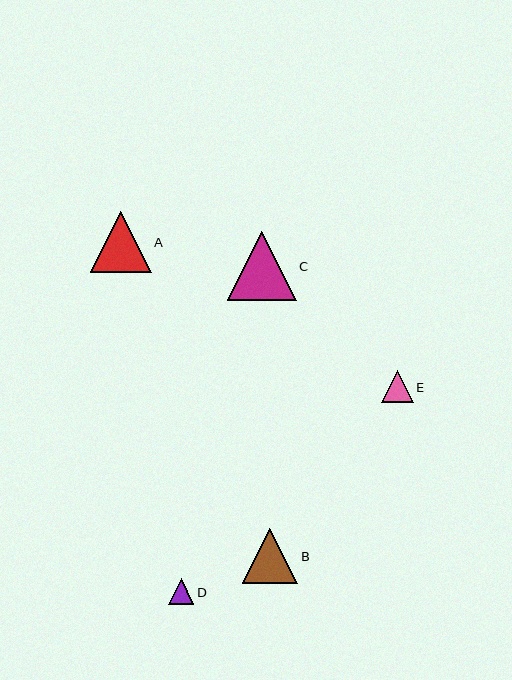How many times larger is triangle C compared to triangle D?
Triangle C is approximately 2.7 times the size of triangle D.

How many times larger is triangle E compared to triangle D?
Triangle E is approximately 1.2 times the size of triangle D.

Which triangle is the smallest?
Triangle D is the smallest with a size of approximately 26 pixels.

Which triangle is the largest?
Triangle C is the largest with a size of approximately 69 pixels.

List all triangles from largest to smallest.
From largest to smallest: C, A, B, E, D.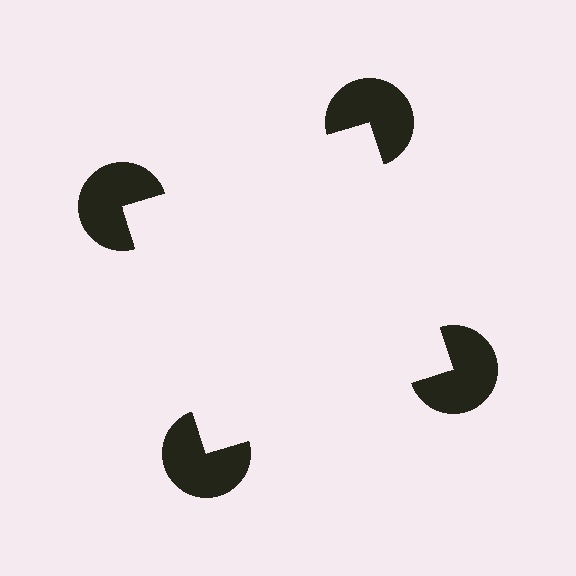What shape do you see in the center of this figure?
An illusory square — its edges are inferred from the aligned wedge cuts in the pac-man discs, not physically drawn.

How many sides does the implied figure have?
4 sides.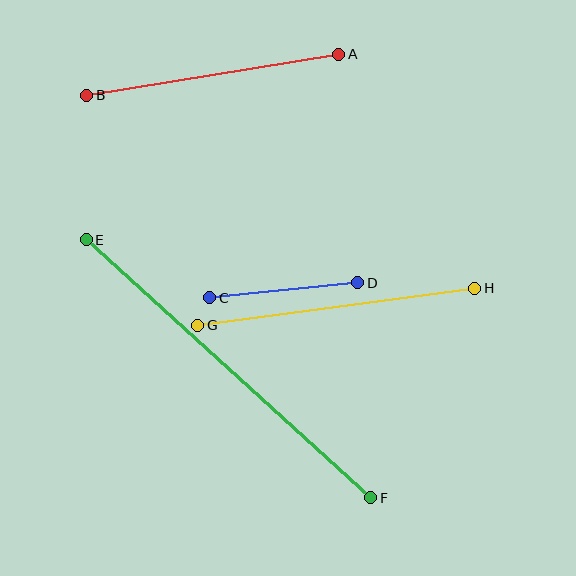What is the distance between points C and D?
The distance is approximately 148 pixels.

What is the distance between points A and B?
The distance is approximately 255 pixels.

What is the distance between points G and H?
The distance is approximately 279 pixels.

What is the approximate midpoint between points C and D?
The midpoint is at approximately (284, 290) pixels.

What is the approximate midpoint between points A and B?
The midpoint is at approximately (213, 75) pixels.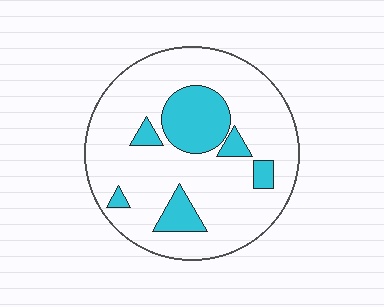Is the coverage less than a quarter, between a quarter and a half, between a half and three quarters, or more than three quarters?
Less than a quarter.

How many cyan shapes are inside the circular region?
6.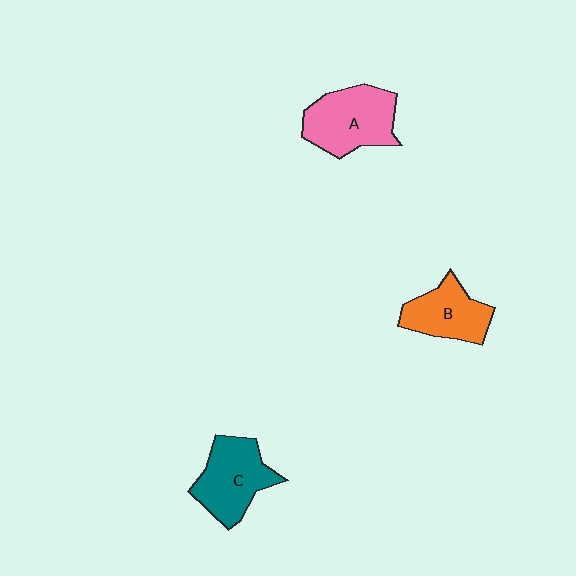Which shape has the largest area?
Shape A (pink).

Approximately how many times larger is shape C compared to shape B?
Approximately 1.2 times.